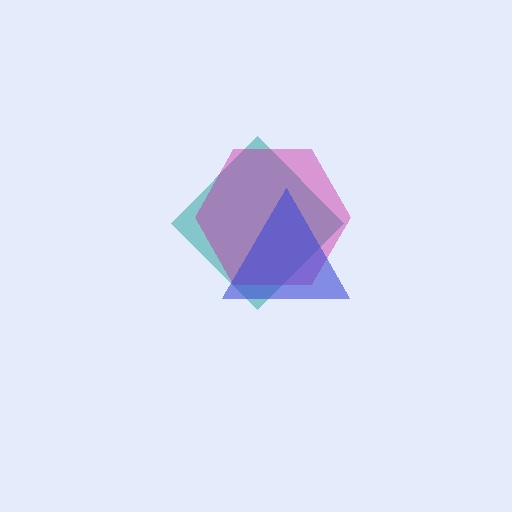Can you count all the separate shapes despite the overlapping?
Yes, there are 3 separate shapes.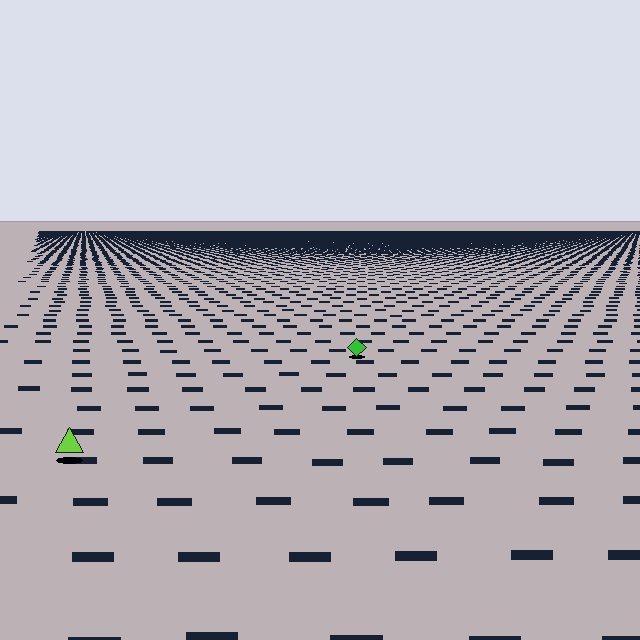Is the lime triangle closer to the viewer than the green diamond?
Yes. The lime triangle is closer — you can tell from the texture gradient: the ground texture is coarser near it.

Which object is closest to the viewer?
The lime triangle is closest. The texture marks near it are larger and more spread out.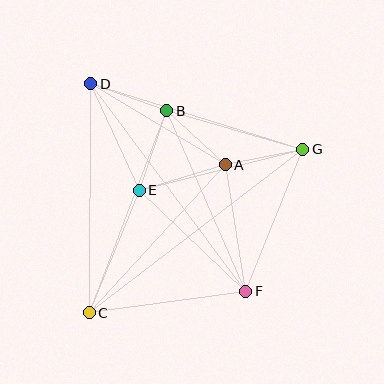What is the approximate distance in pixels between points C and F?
The distance between C and F is approximately 158 pixels.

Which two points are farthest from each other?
Points C and G are farthest from each other.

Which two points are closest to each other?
Points A and G are closest to each other.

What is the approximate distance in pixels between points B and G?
The distance between B and G is approximately 141 pixels.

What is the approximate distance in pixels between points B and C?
The distance between B and C is approximately 216 pixels.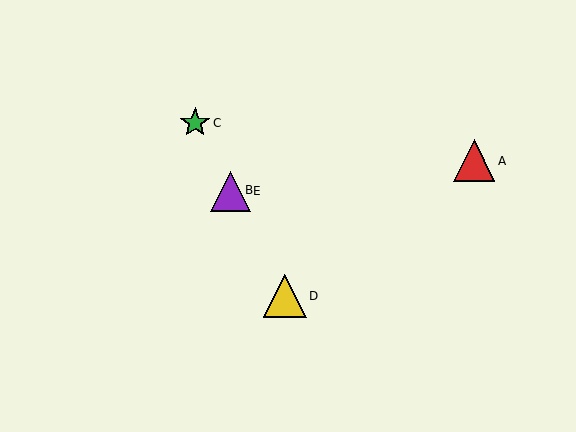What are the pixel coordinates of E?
Object E is at (231, 191).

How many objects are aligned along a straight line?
4 objects (B, C, D, E) are aligned along a straight line.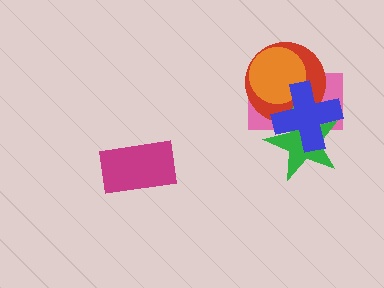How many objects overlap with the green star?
3 objects overlap with the green star.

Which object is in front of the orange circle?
The blue cross is in front of the orange circle.